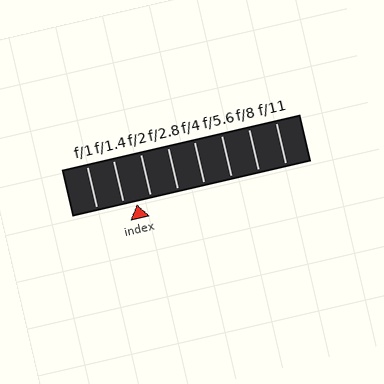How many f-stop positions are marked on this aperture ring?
There are 8 f-stop positions marked.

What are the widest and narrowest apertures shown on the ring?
The widest aperture shown is f/1 and the narrowest is f/11.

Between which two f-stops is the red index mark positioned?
The index mark is between f/1.4 and f/2.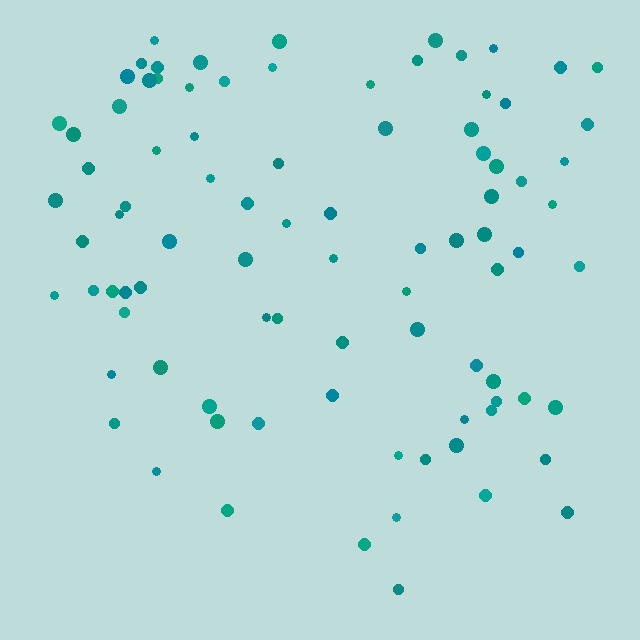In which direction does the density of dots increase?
From bottom to top, with the top side densest.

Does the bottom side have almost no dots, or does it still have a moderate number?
Still a moderate number, just noticeably fewer than the top.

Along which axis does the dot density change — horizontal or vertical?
Vertical.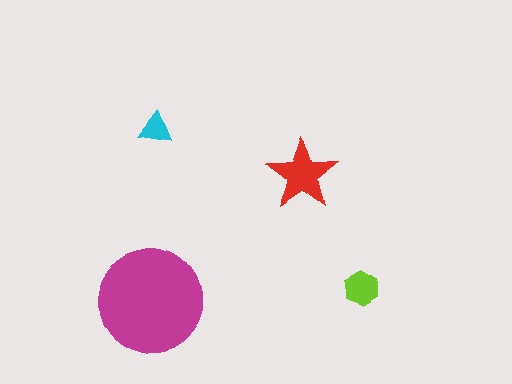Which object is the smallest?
The cyan triangle.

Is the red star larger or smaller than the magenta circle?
Smaller.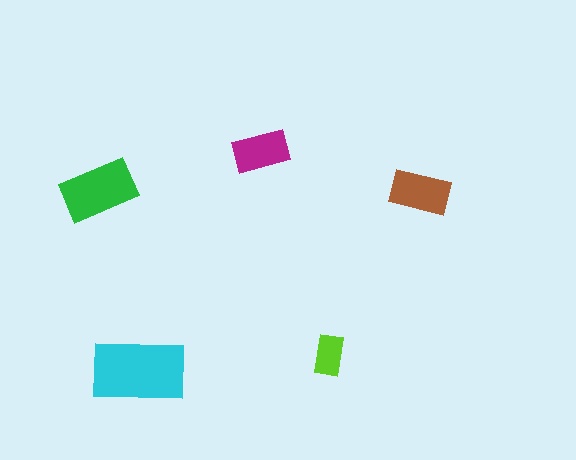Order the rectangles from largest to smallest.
the cyan one, the green one, the brown one, the magenta one, the lime one.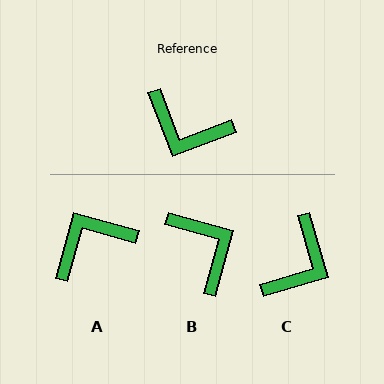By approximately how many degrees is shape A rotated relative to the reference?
Approximately 127 degrees clockwise.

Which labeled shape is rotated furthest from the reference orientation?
B, about 144 degrees away.